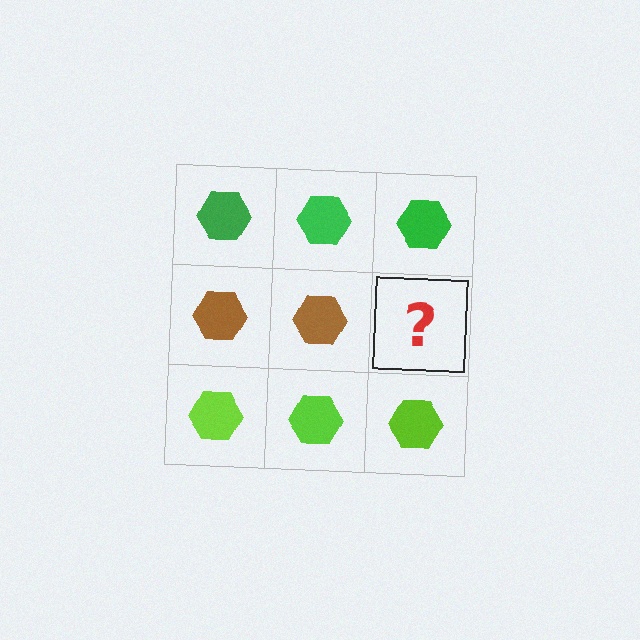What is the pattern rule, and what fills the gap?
The rule is that each row has a consistent color. The gap should be filled with a brown hexagon.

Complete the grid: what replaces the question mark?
The question mark should be replaced with a brown hexagon.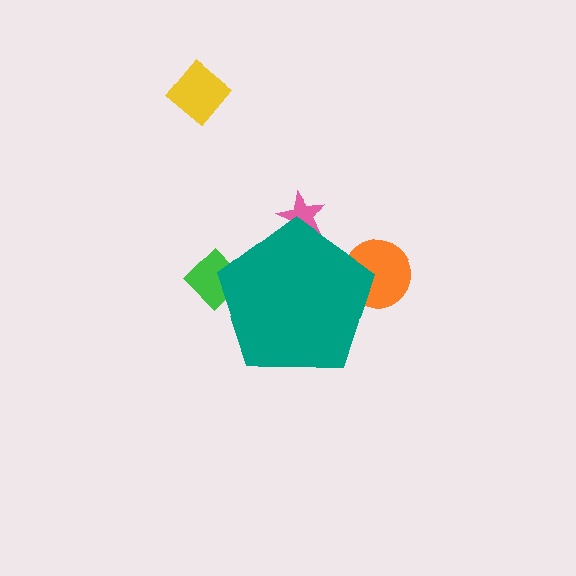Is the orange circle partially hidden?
Yes, the orange circle is partially hidden behind the teal pentagon.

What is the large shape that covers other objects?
A teal pentagon.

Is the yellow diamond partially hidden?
No, the yellow diamond is fully visible.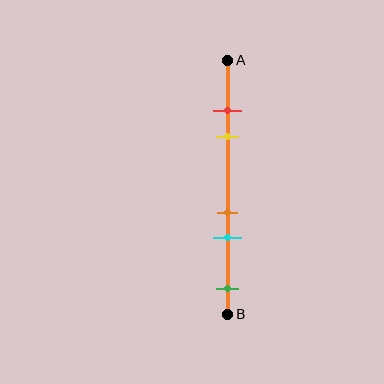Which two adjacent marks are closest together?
The red and yellow marks are the closest adjacent pair.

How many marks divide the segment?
There are 5 marks dividing the segment.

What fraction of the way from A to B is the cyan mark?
The cyan mark is approximately 70% (0.7) of the way from A to B.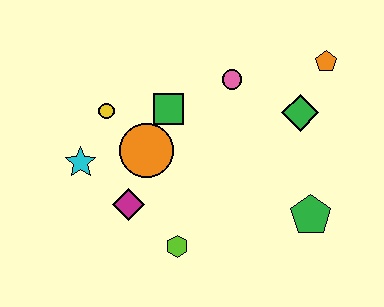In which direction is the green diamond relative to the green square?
The green diamond is to the right of the green square.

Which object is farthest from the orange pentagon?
The cyan star is farthest from the orange pentagon.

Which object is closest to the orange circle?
The green square is closest to the orange circle.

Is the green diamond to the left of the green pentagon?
Yes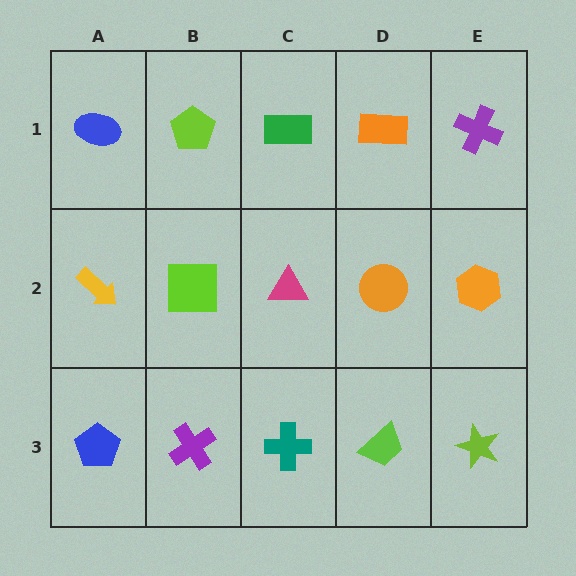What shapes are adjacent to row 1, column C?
A magenta triangle (row 2, column C), a lime pentagon (row 1, column B), an orange rectangle (row 1, column D).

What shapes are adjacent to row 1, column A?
A yellow arrow (row 2, column A), a lime pentagon (row 1, column B).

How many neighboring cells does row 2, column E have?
3.